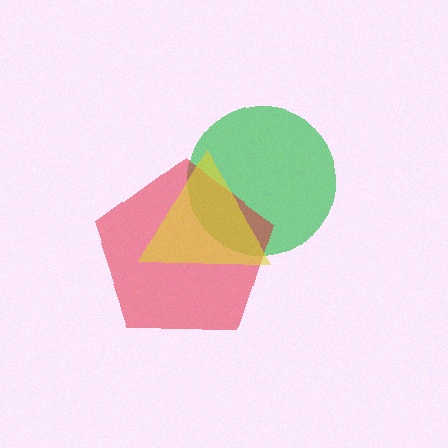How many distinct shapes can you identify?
There are 3 distinct shapes: a green circle, a red pentagon, a yellow triangle.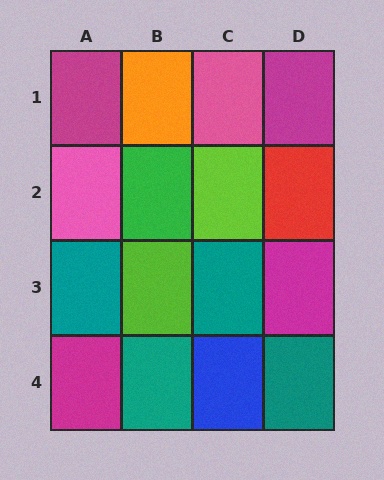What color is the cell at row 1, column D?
Magenta.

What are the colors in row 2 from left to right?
Pink, green, lime, red.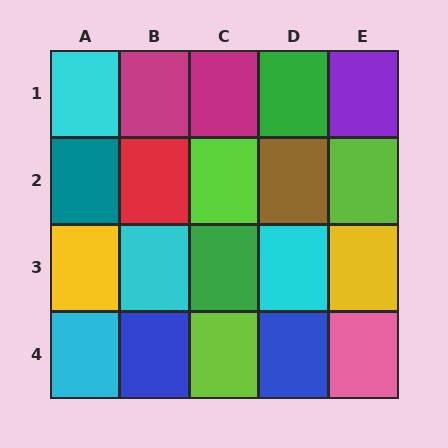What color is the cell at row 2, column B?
Red.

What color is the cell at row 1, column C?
Magenta.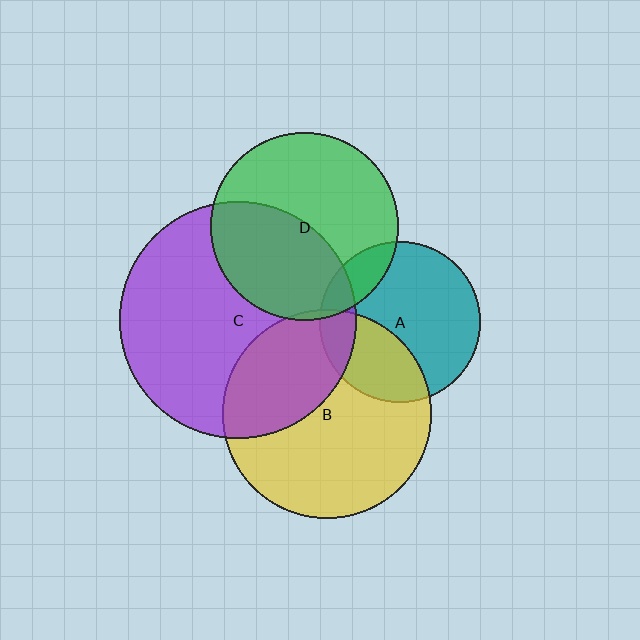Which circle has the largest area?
Circle C (purple).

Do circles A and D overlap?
Yes.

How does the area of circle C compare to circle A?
Approximately 2.2 times.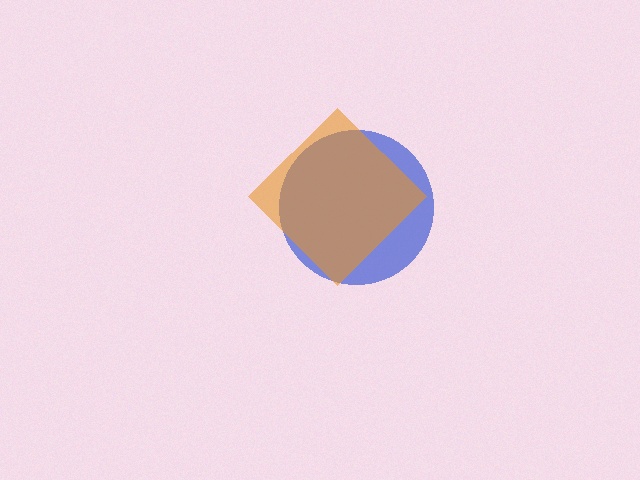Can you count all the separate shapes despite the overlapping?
Yes, there are 2 separate shapes.